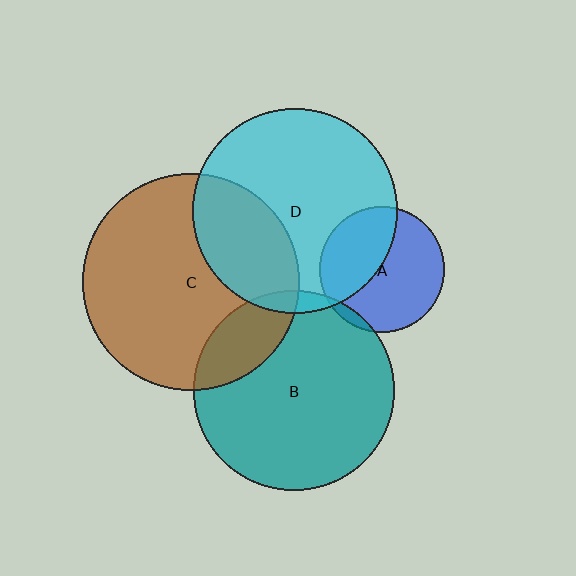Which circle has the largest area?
Circle C (brown).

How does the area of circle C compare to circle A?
Approximately 3.0 times.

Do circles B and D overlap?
Yes.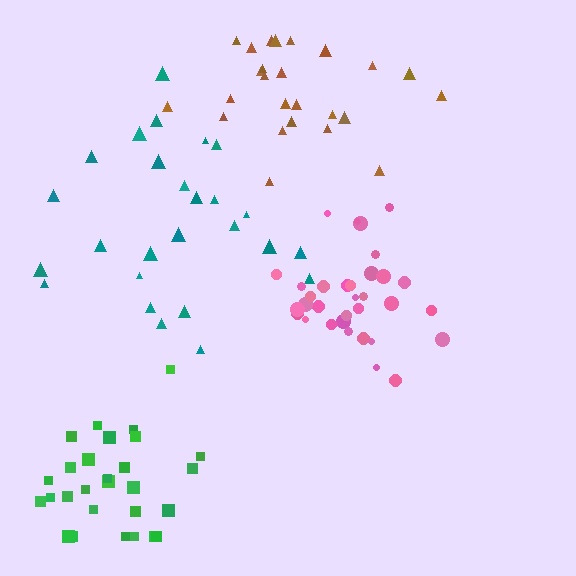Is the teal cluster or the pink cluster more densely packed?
Pink.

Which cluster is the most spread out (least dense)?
Teal.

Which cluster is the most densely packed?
Pink.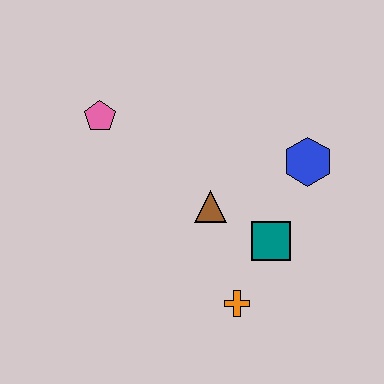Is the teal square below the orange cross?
No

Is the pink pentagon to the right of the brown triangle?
No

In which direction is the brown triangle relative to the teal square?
The brown triangle is to the left of the teal square.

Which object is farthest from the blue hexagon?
The pink pentagon is farthest from the blue hexagon.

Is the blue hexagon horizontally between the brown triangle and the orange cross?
No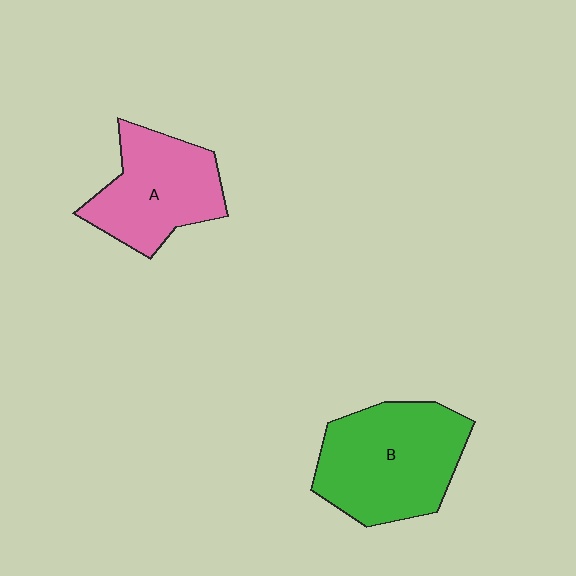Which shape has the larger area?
Shape B (green).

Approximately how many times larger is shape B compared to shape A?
Approximately 1.3 times.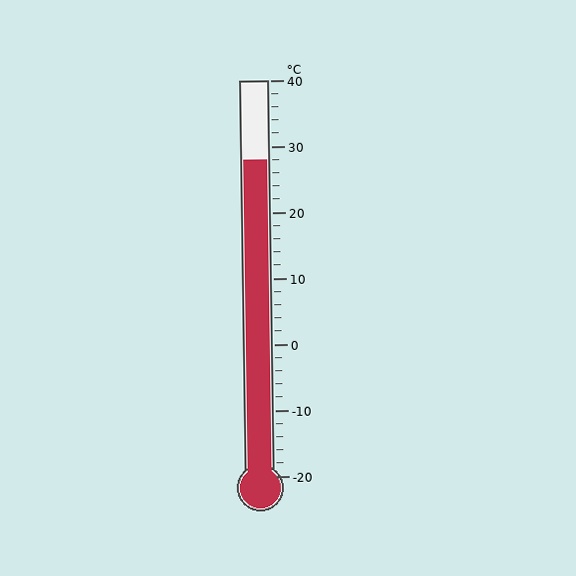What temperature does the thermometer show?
The thermometer shows approximately 28°C.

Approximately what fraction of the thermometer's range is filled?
The thermometer is filled to approximately 80% of its range.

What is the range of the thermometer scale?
The thermometer scale ranges from -20°C to 40°C.